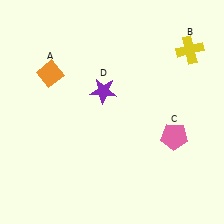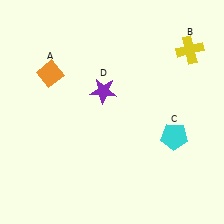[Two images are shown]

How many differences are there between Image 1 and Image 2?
There is 1 difference between the two images.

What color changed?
The pentagon (C) changed from pink in Image 1 to cyan in Image 2.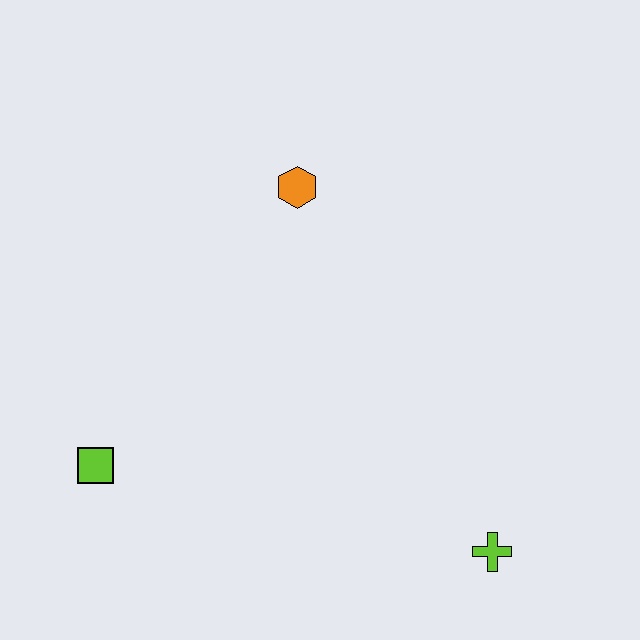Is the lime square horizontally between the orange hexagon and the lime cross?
No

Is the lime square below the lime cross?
No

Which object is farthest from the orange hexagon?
The lime cross is farthest from the orange hexagon.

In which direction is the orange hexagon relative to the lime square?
The orange hexagon is above the lime square.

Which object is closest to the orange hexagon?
The lime square is closest to the orange hexagon.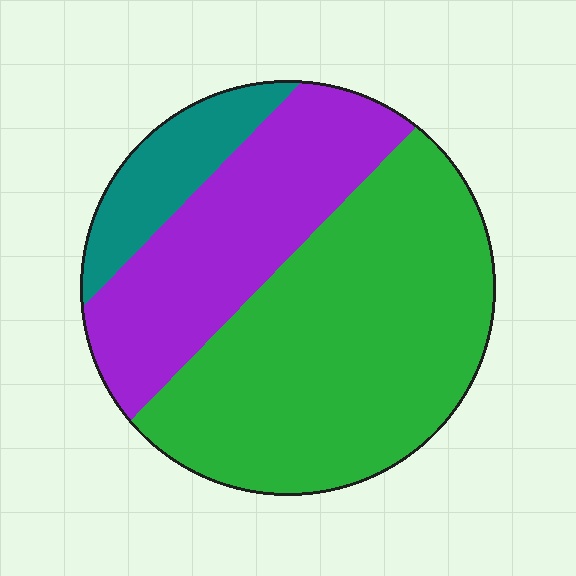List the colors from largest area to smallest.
From largest to smallest: green, purple, teal.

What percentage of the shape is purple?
Purple takes up about one third (1/3) of the shape.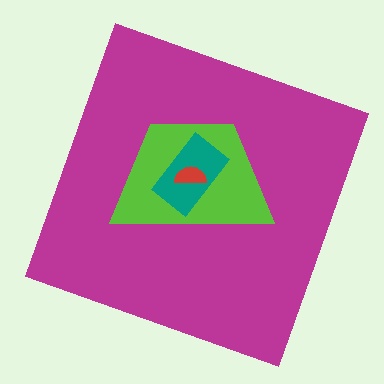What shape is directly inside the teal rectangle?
The red semicircle.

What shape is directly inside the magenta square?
The lime trapezoid.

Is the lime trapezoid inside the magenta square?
Yes.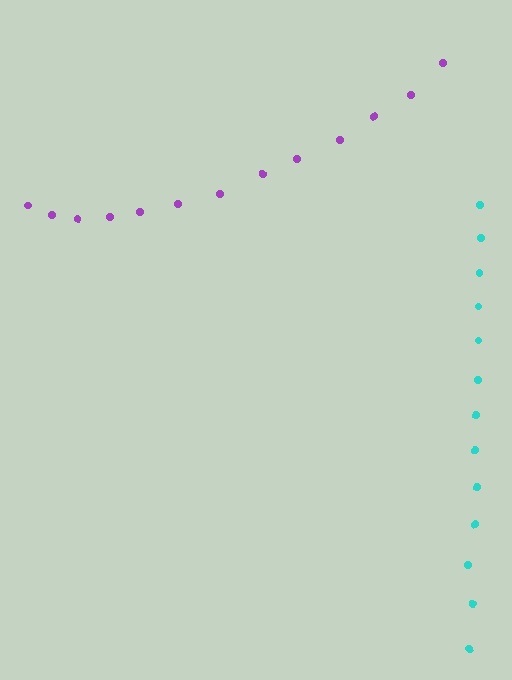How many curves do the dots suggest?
There are 2 distinct paths.